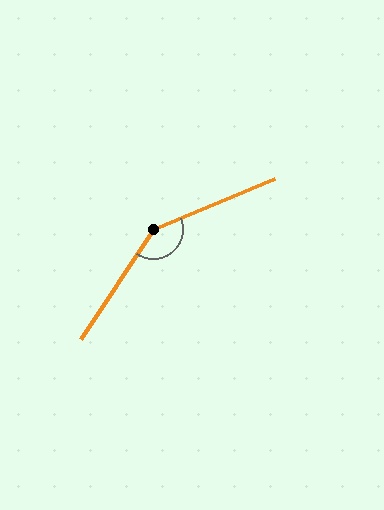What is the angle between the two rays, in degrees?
Approximately 147 degrees.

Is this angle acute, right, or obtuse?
It is obtuse.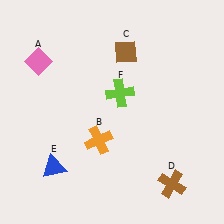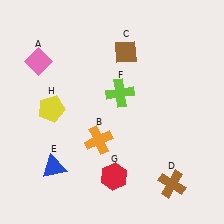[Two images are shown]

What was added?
A red hexagon (G), a yellow pentagon (H) were added in Image 2.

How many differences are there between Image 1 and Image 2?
There are 2 differences between the two images.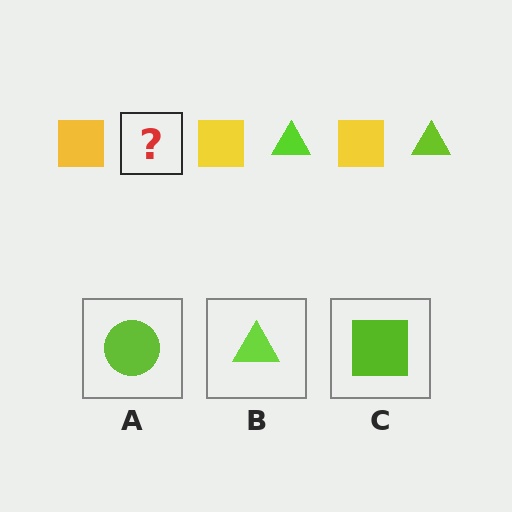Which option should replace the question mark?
Option B.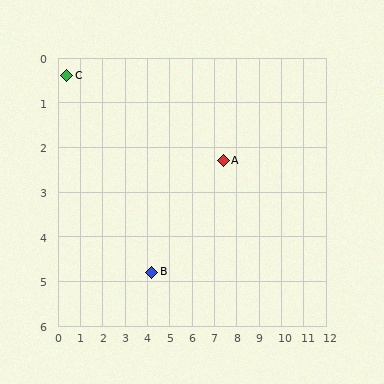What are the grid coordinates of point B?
Point B is at approximately (4.2, 4.8).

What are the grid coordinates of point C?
Point C is at approximately (0.4, 0.4).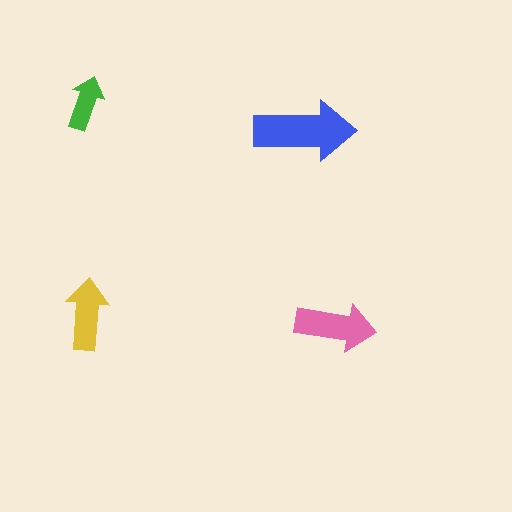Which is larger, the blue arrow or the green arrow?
The blue one.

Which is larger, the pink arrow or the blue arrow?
The blue one.